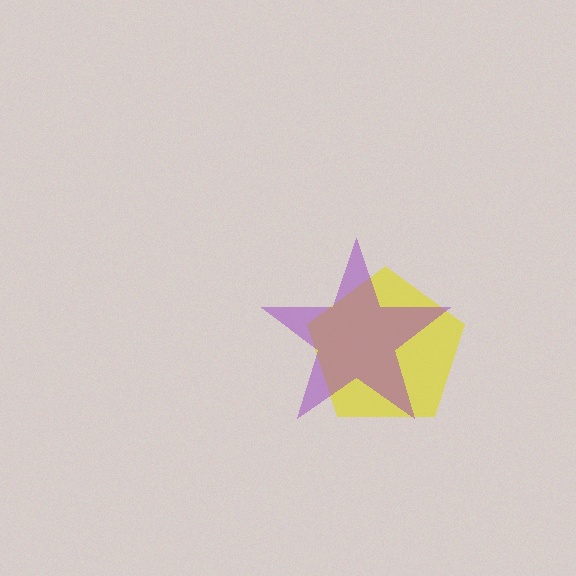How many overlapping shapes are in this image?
There are 2 overlapping shapes in the image.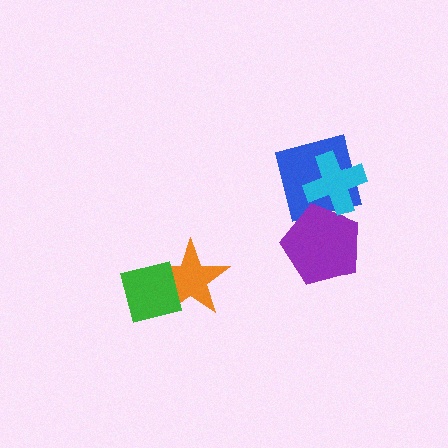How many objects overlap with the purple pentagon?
2 objects overlap with the purple pentagon.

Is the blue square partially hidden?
Yes, it is partially covered by another shape.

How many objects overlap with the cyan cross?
2 objects overlap with the cyan cross.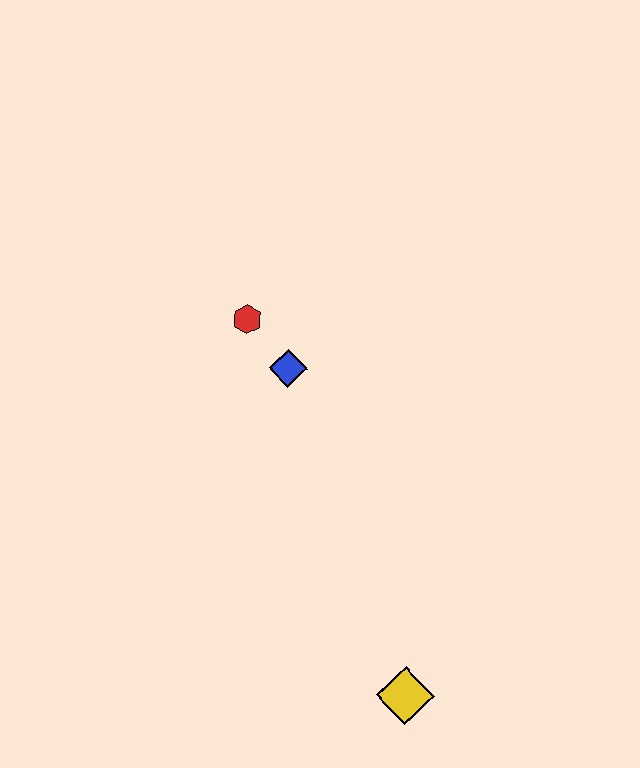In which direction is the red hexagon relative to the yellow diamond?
The red hexagon is above the yellow diamond.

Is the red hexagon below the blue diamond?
No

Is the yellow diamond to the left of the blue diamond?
No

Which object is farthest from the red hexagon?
The yellow diamond is farthest from the red hexagon.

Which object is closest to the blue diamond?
The red hexagon is closest to the blue diamond.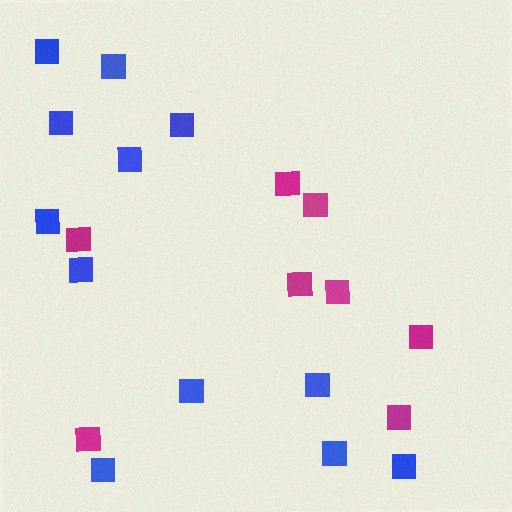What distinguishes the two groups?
There are 2 groups: one group of magenta squares (8) and one group of blue squares (12).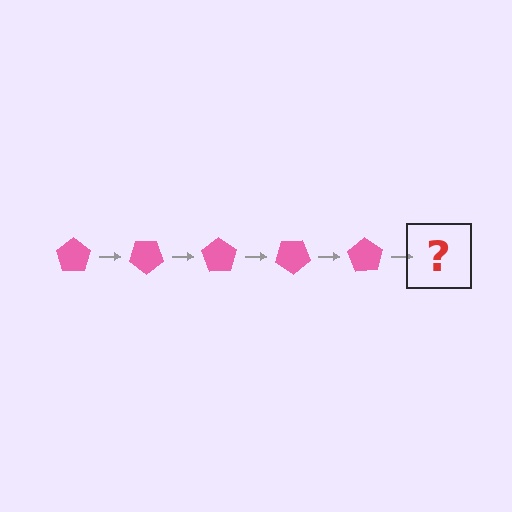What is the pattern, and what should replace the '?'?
The pattern is that the pentagon rotates 35 degrees each step. The '?' should be a pink pentagon rotated 175 degrees.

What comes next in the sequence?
The next element should be a pink pentagon rotated 175 degrees.